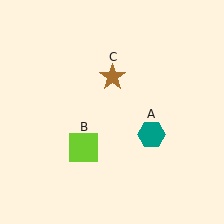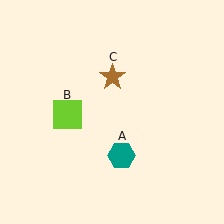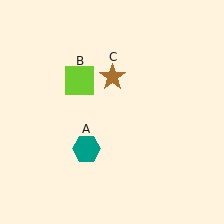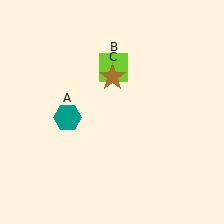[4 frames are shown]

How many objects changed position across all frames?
2 objects changed position: teal hexagon (object A), lime square (object B).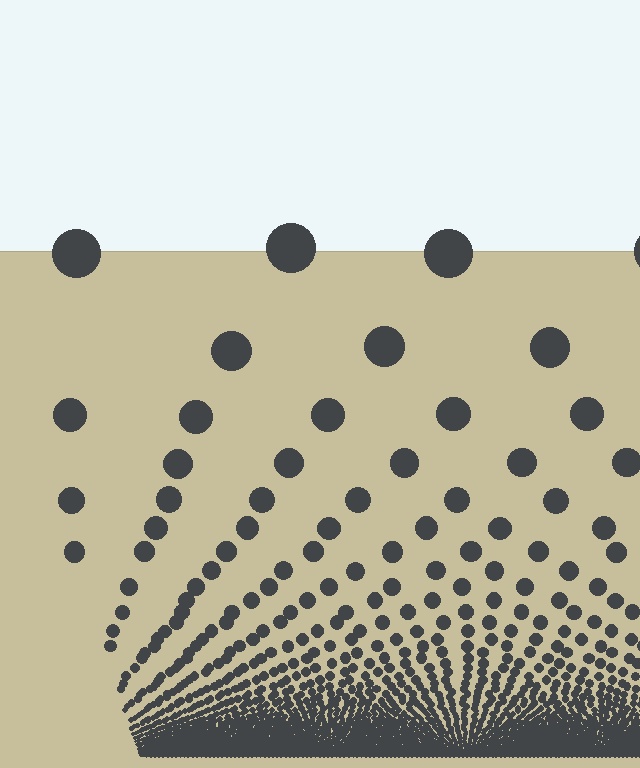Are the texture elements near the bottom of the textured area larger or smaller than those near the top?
Smaller. The gradient is inverted — elements near the bottom are smaller and denser.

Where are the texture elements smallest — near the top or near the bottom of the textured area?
Near the bottom.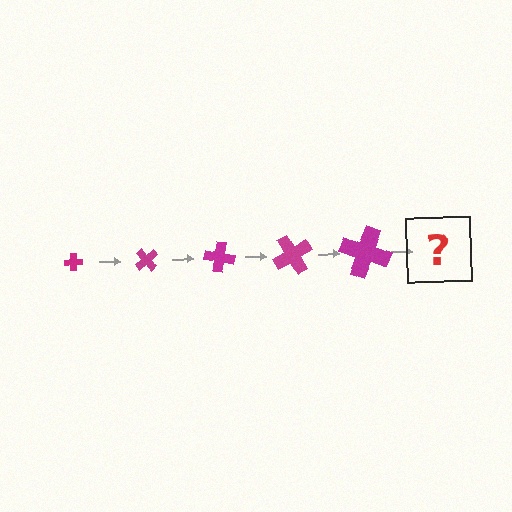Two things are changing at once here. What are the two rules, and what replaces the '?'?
The two rules are that the cross grows larger each step and it rotates 50 degrees each step. The '?' should be a cross, larger than the previous one and rotated 250 degrees from the start.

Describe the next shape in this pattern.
It should be a cross, larger than the previous one and rotated 250 degrees from the start.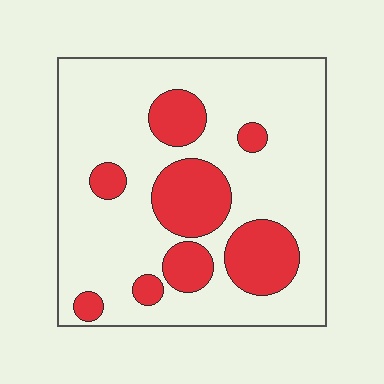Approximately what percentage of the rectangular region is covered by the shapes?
Approximately 25%.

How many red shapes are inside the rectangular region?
8.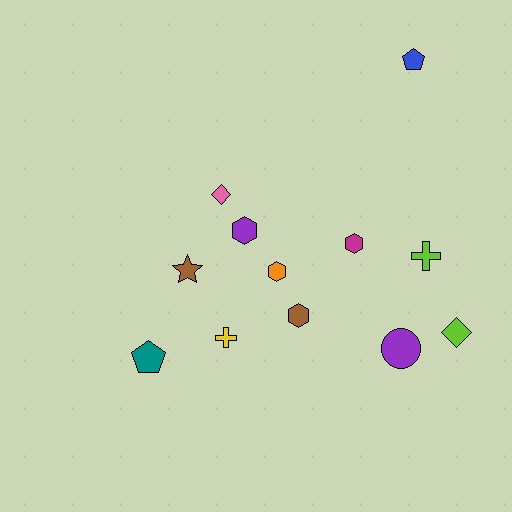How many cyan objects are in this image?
There are no cyan objects.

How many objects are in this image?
There are 12 objects.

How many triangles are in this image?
There are no triangles.